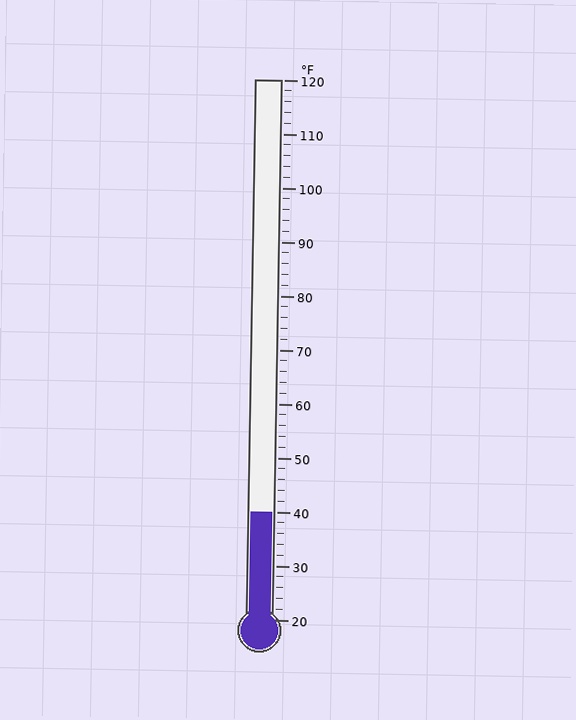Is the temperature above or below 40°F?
The temperature is at 40°F.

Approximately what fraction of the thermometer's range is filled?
The thermometer is filled to approximately 20% of its range.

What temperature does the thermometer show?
The thermometer shows approximately 40°F.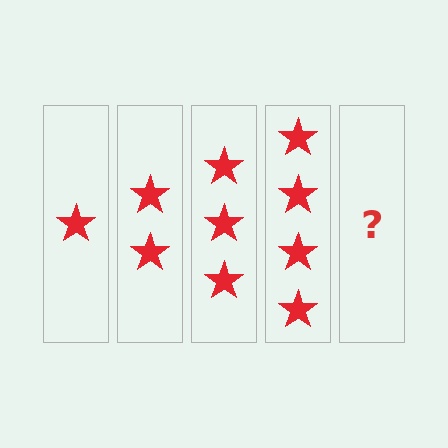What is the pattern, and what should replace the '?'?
The pattern is that each step adds one more star. The '?' should be 5 stars.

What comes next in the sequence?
The next element should be 5 stars.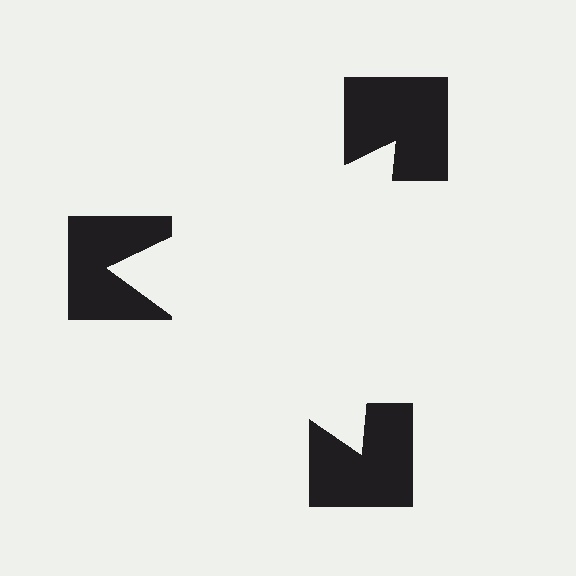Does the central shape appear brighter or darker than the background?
It typically appears slightly brighter than the background, even though no actual brightness change is drawn.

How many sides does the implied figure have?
3 sides.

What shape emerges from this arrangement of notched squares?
An illusory triangle — its edges are inferred from the aligned wedge cuts in the notched squares, not physically drawn.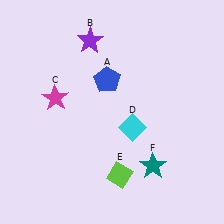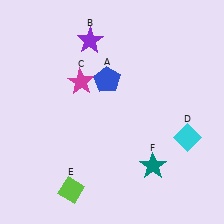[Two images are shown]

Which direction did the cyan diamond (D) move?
The cyan diamond (D) moved right.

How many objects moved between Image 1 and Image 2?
3 objects moved between the two images.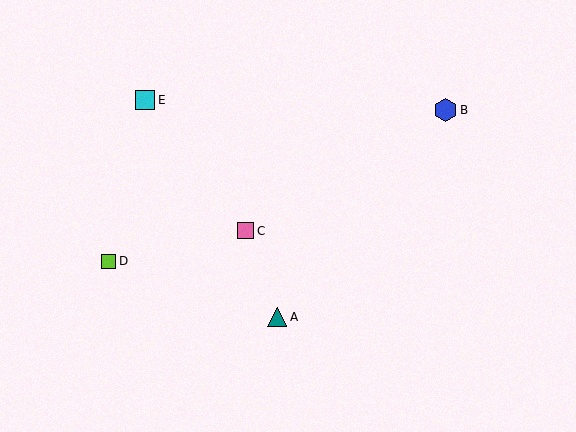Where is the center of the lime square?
The center of the lime square is at (109, 261).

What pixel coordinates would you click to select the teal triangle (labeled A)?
Click at (277, 317) to select the teal triangle A.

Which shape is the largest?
The blue hexagon (labeled B) is the largest.